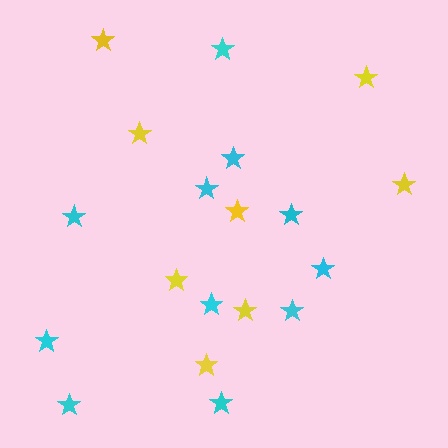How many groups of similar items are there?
There are 2 groups: one group of cyan stars (11) and one group of yellow stars (8).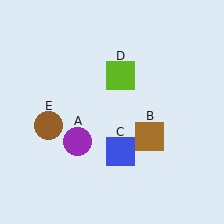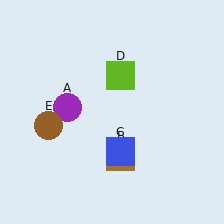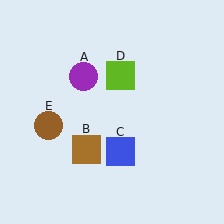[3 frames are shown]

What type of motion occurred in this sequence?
The purple circle (object A), brown square (object B) rotated clockwise around the center of the scene.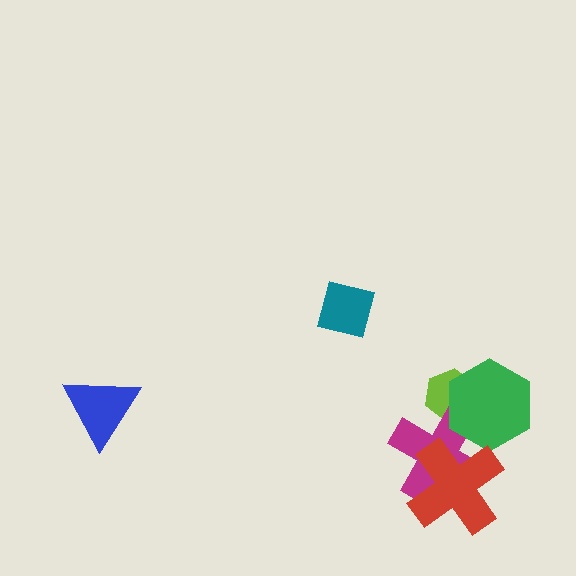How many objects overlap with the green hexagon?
2 objects overlap with the green hexagon.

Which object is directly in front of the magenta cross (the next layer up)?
The green hexagon is directly in front of the magenta cross.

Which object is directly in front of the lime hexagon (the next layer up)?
The magenta cross is directly in front of the lime hexagon.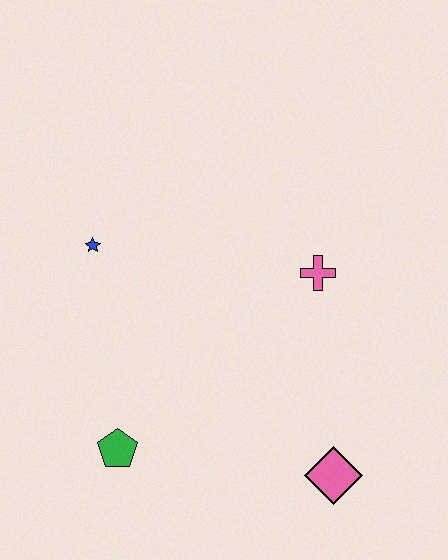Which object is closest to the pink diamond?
The pink cross is closest to the pink diamond.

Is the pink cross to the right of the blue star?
Yes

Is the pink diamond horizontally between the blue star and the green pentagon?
No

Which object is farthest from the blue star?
The pink diamond is farthest from the blue star.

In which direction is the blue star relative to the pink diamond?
The blue star is to the left of the pink diamond.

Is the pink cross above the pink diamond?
Yes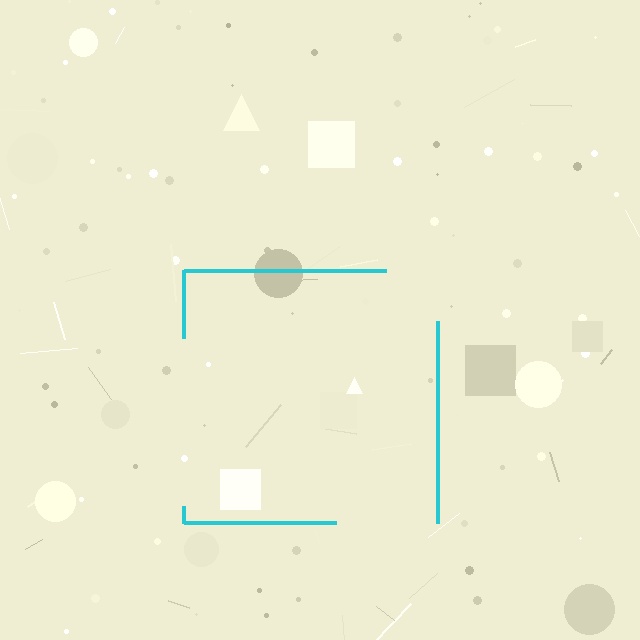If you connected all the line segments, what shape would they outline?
They would outline a square.